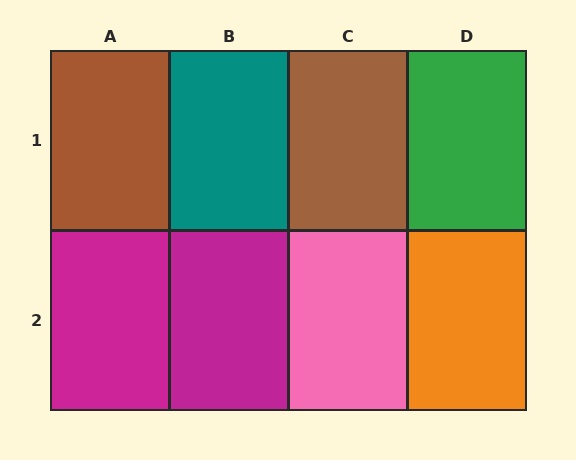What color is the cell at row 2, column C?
Pink.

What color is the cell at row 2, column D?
Orange.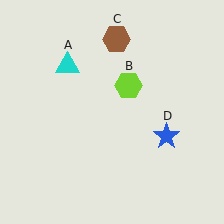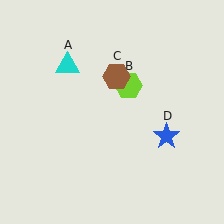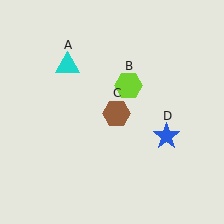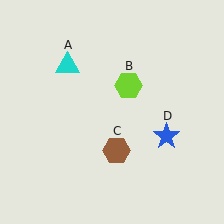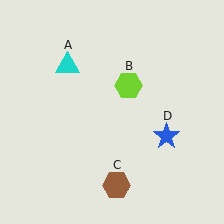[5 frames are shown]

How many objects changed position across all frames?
1 object changed position: brown hexagon (object C).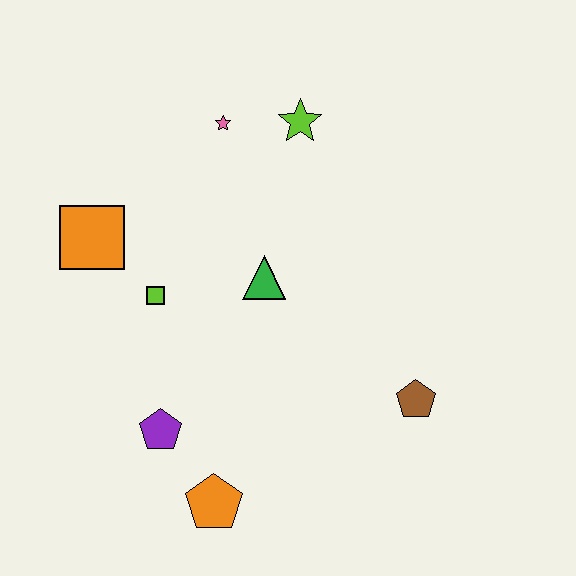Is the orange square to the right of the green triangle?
No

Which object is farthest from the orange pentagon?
The lime star is farthest from the orange pentagon.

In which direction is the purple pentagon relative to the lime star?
The purple pentagon is below the lime star.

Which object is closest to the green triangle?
The lime square is closest to the green triangle.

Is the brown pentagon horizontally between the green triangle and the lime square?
No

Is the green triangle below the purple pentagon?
No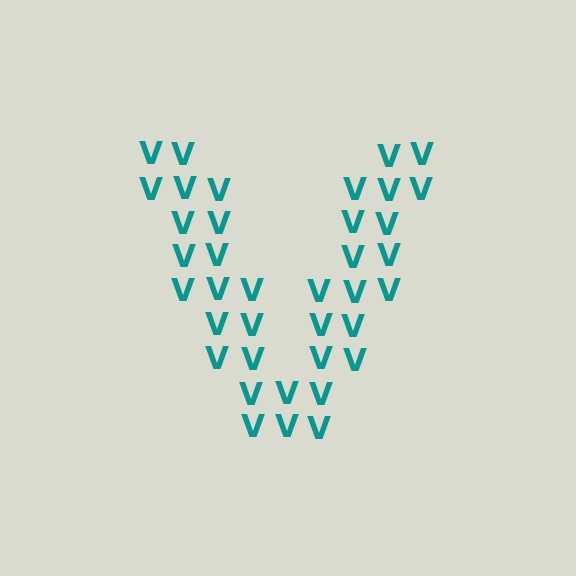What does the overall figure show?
The overall figure shows the letter V.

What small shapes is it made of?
It is made of small letter V's.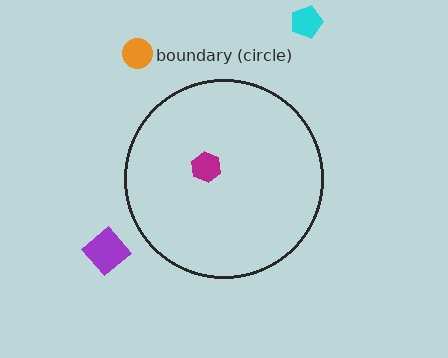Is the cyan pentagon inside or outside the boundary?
Outside.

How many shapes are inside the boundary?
1 inside, 3 outside.